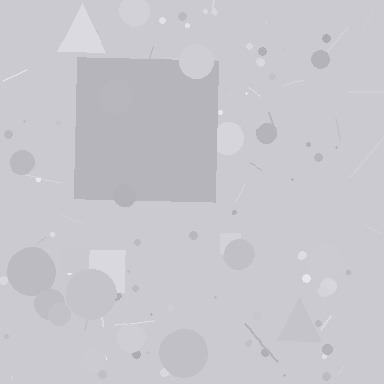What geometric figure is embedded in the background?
A square is embedded in the background.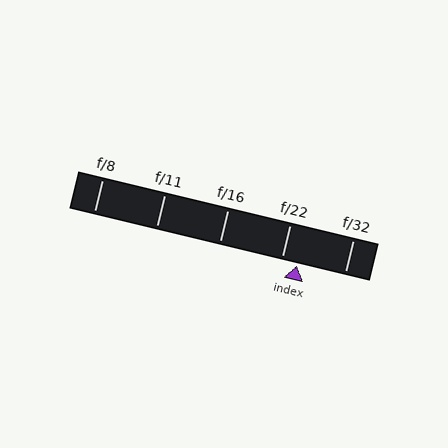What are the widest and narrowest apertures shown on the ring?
The widest aperture shown is f/8 and the narrowest is f/32.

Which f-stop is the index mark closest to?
The index mark is closest to f/22.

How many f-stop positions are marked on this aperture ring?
There are 5 f-stop positions marked.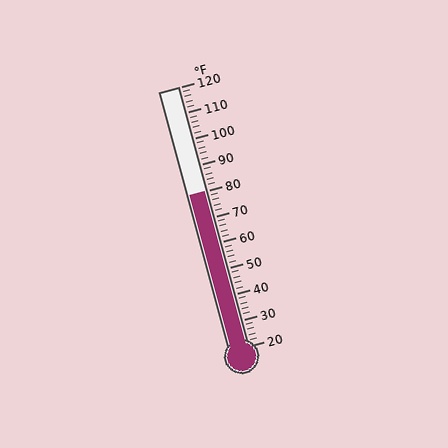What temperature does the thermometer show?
The thermometer shows approximately 80°F.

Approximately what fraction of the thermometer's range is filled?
The thermometer is filled to approximately 60% of its range.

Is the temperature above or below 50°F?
The temperature is above 50°F.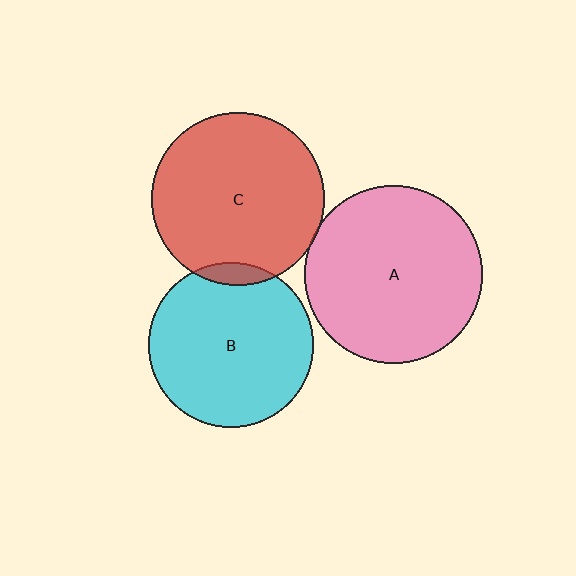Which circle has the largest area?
Circle A (pink).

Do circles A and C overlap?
Yes.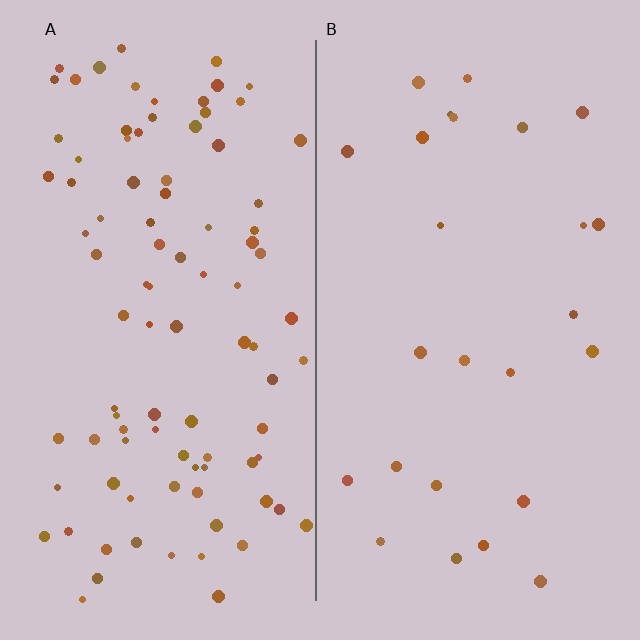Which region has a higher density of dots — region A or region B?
A (the left).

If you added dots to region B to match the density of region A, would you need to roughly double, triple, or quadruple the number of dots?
Approximately quadruple.